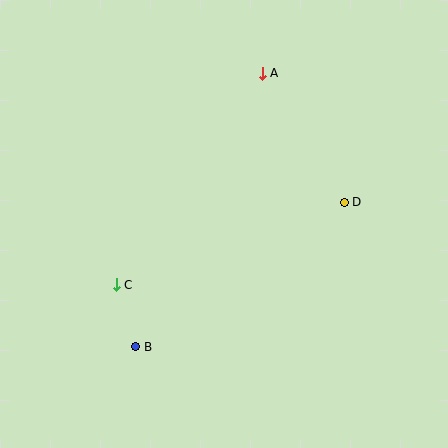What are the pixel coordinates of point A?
Point A is at (262, 73).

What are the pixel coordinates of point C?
Point C is at (116, 285).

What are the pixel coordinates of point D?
Point D is at (344, 202).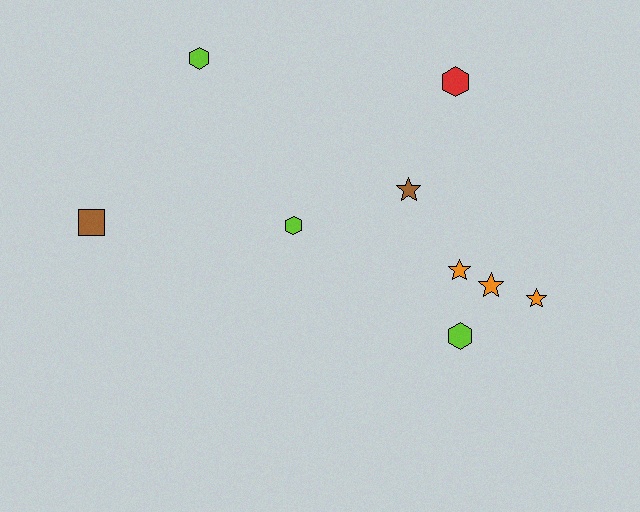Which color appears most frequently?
Orange, with 3 objects.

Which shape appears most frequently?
Hexagon, with 4 objects.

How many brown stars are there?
There is 1 brown star.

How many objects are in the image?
There are 9 objects.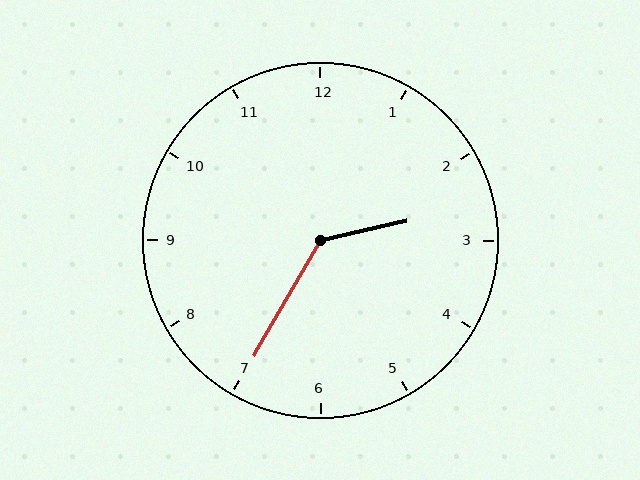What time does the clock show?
2:35.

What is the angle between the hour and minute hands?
Approximately 132 degrees.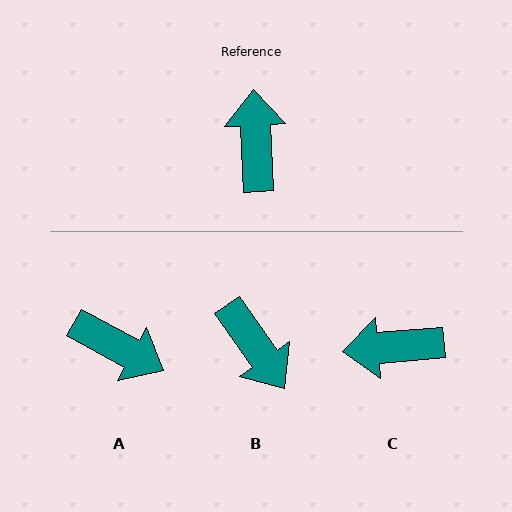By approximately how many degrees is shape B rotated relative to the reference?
Approximately 148 degrees clockwise.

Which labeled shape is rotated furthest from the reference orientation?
B, about 148 degrees away.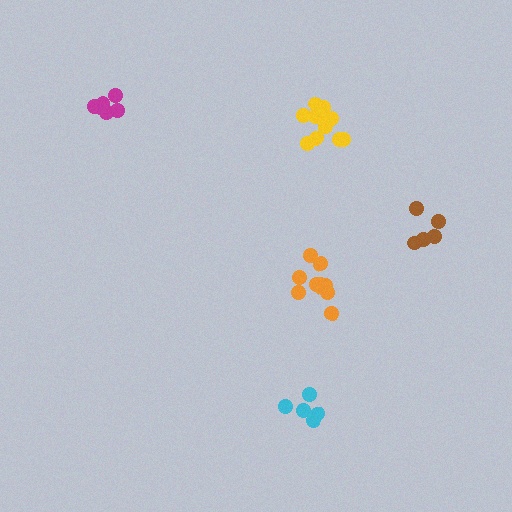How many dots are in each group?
Group 1: 11 dots, Group 2: 10 dots, Group 3: 5 dots, Group 4: 6 dots, Group 5: 5 dots (37 total).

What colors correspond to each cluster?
The clusters are colored: yellow, orange, brown, magenta, cyan.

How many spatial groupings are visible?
There are 5 spatial groupings.